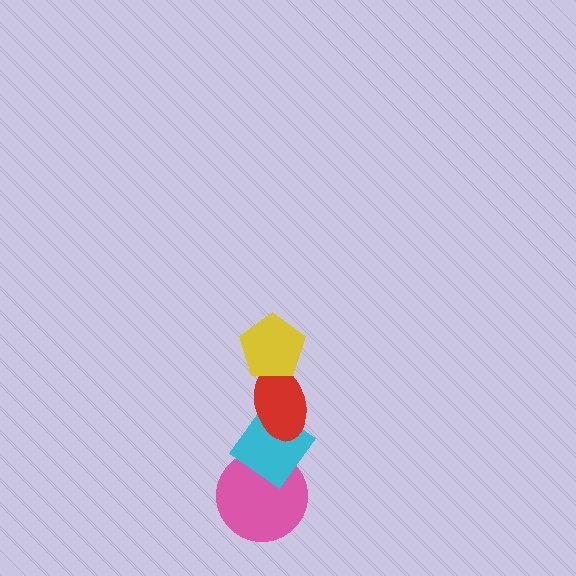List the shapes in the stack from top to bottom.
From top to bottom: the yellow pentagon, the red ellipse, the cyan diamond, the pink circle.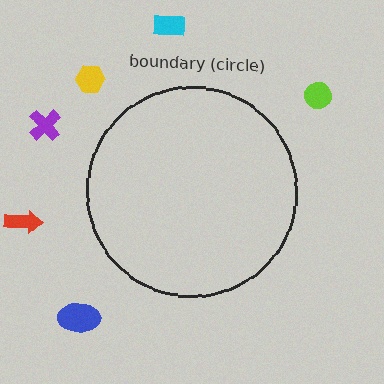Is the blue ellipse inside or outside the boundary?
Outside.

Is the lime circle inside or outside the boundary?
Outside.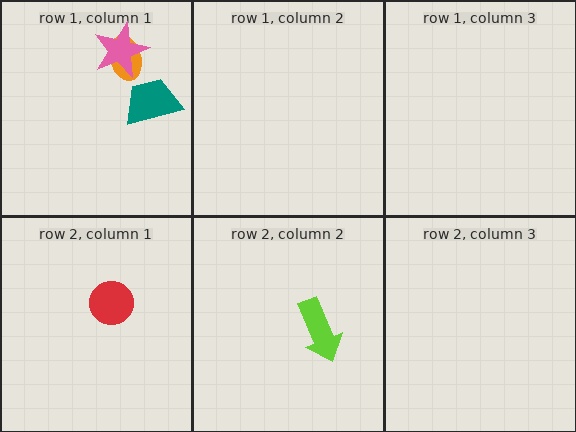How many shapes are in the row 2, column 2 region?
1.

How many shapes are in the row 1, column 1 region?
3.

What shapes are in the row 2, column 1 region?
The red circle.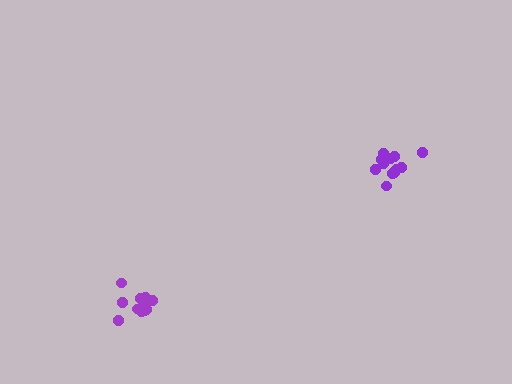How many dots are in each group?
Group 1: 12 dots, Group 2: 12 dots (24 total).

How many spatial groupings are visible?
There are 2 spatial groupings.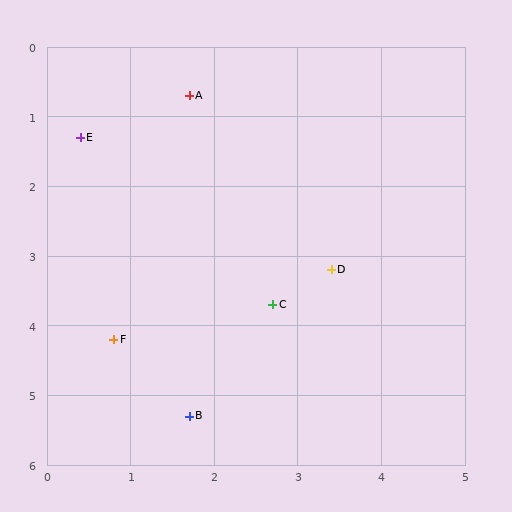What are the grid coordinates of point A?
Point A is at approximately (1.7, 0.7).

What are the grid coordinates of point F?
Point F is at approximately (0.8, 4.2).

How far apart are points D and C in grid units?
Points D and C are about 0.9 grid units apart.